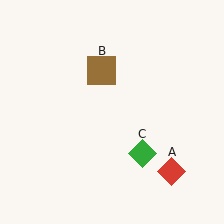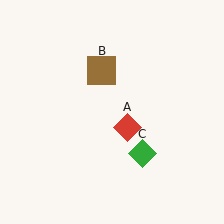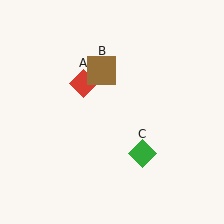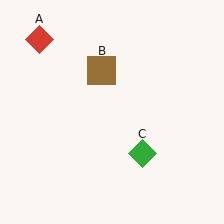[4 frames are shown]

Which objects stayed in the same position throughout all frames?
Brown square (object B) and green diamond (object C) remained stationary.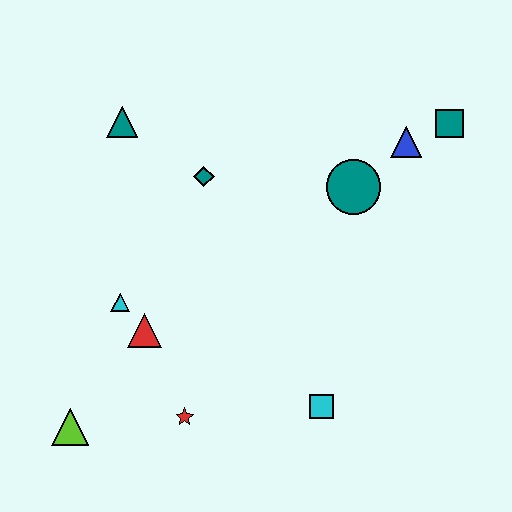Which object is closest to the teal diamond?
The teal triangle is closest to the teal diamond.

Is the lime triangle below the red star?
Yes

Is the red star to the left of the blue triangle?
Yes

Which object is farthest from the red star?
The teal square is farthest from the red star.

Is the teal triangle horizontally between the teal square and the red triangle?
No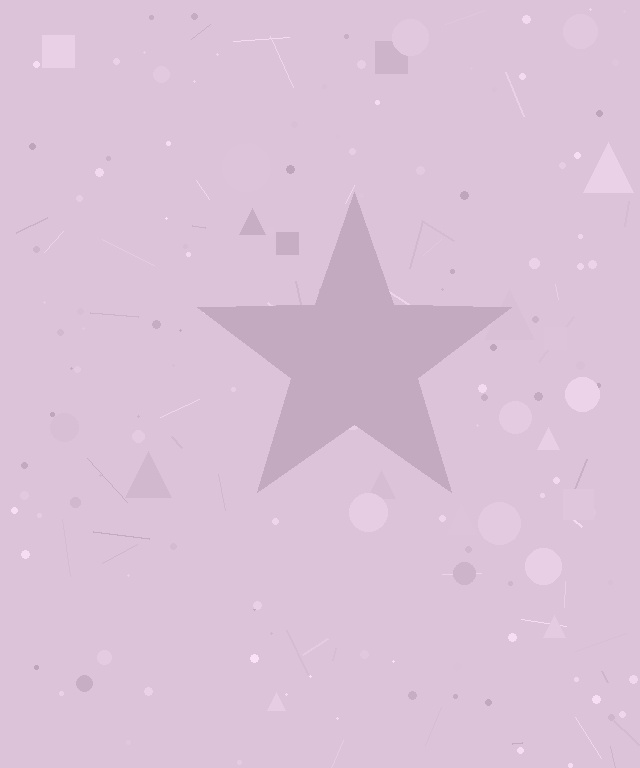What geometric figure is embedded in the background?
A star is embedded in the background.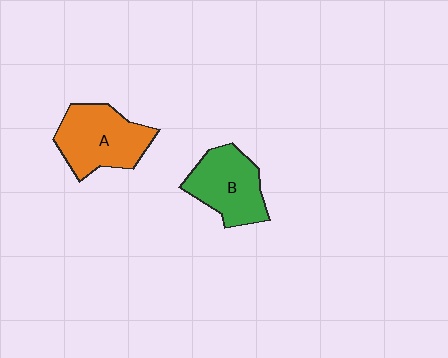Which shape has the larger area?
Shape A (orange).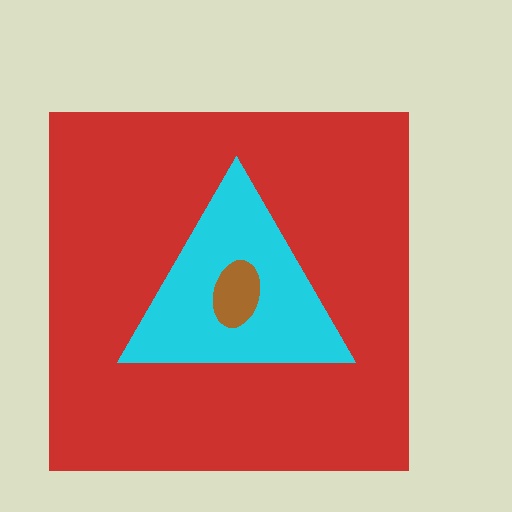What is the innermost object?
The brown ellipse.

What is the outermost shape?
The red square.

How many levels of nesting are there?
3.